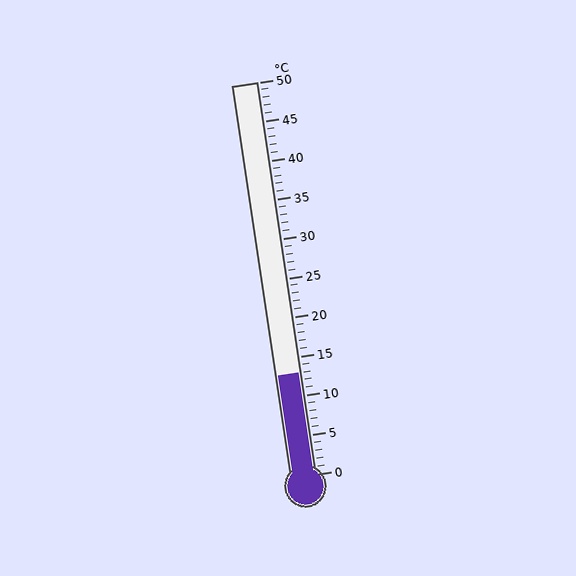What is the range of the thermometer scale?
The thermometer scale ranges from 0°C to 50°C.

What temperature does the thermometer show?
The thermometer shows approximately 13°C.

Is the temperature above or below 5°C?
The temperature is above 5°C.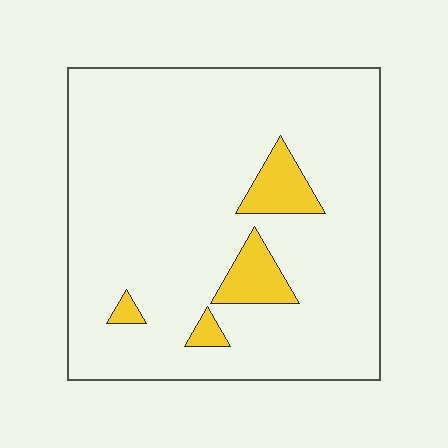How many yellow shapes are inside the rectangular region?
4.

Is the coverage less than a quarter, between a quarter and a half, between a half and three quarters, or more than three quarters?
Less than a quarter.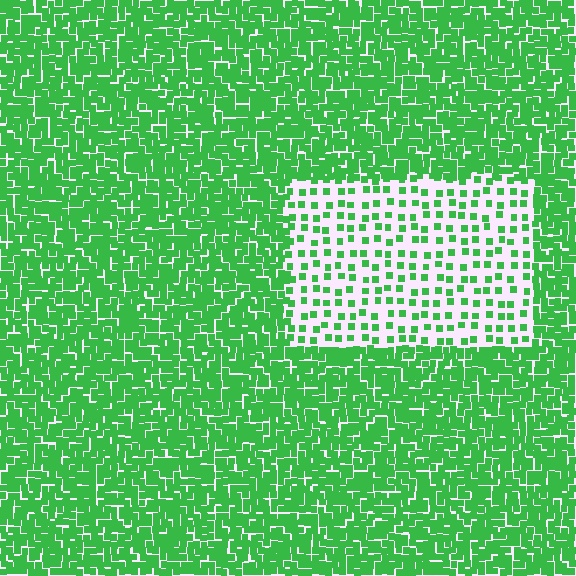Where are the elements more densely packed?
The elements are more densely packed outside the rectangle boundary.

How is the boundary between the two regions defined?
The boundary is defined by a change in element density (approximately 3.2x ratio). All elements are the same color, size, and shape.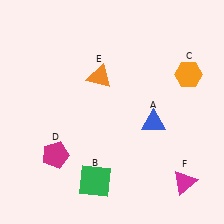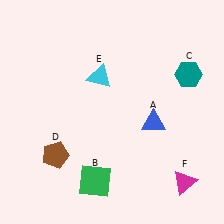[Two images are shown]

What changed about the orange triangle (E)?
In Image 1, E is orange. In Image 2, it changed to cyan.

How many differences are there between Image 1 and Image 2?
There are 3 differences between the two images.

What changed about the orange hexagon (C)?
In Image 1, C is orange. In Image 2, it changed to teal.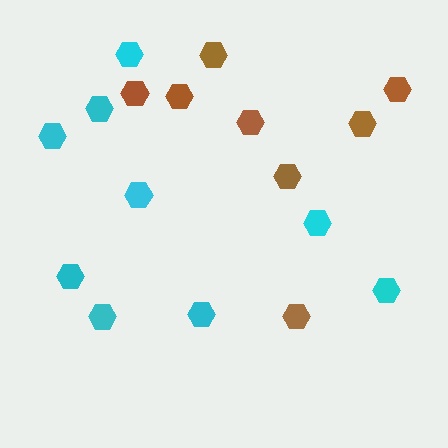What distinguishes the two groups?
There are 2 groups: one group of cyan hexagons (9) and one group of brown hexagons (8).